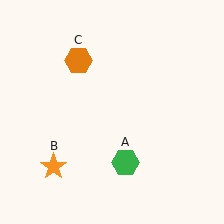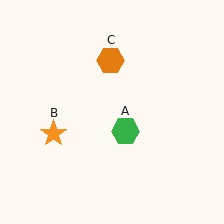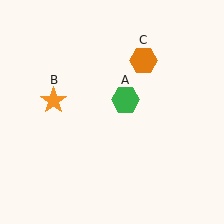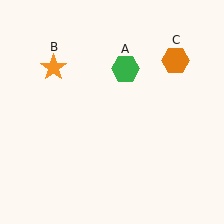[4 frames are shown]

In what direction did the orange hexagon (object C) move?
The orange hexagon (object C) moved right.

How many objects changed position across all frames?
3 objects changed position: green hexagon (object A), orange star (object B), orange hexagon (object C).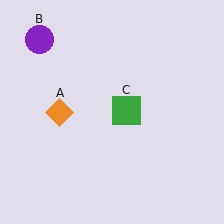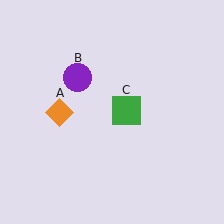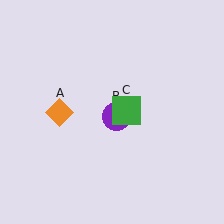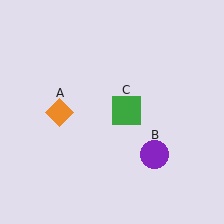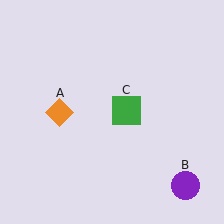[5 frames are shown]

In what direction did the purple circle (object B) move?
The purple circle (object B) moved down and to the right.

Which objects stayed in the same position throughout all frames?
Orange diamond (object A) and green square (object C) remained stationary.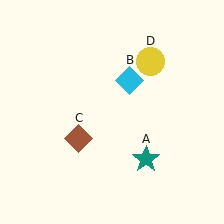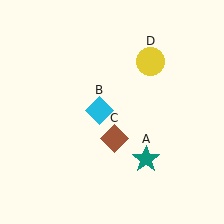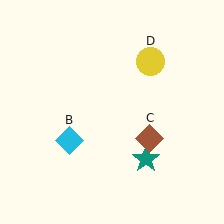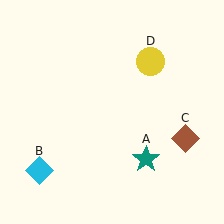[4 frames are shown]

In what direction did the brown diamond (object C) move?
The brown diamond (object C) moved right.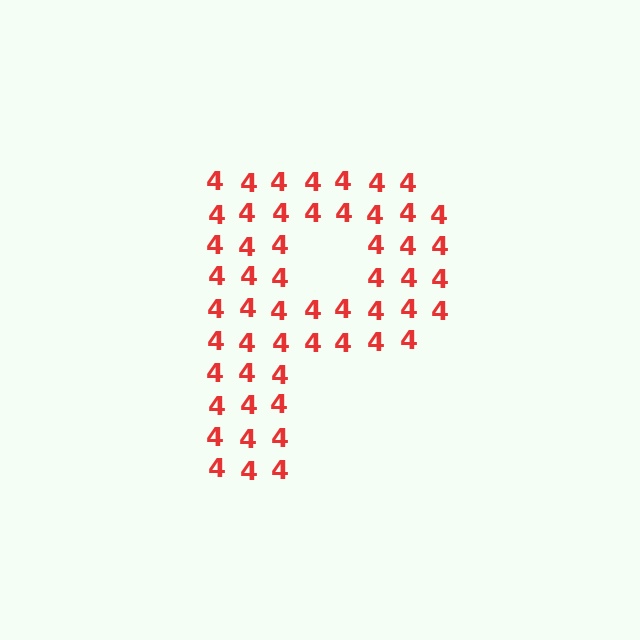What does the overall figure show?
The overall figure shows the letter P.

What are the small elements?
The small elements are digit 4's.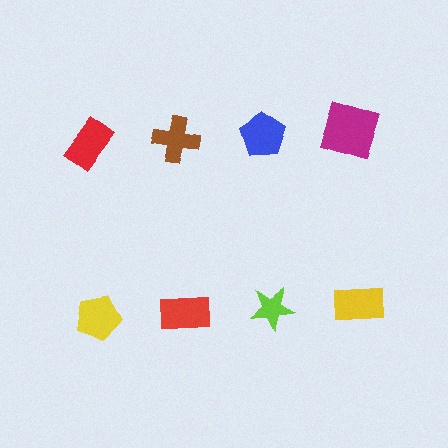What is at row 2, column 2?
A red rectangle.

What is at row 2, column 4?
A yellow rectangle.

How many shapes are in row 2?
4 shapes.